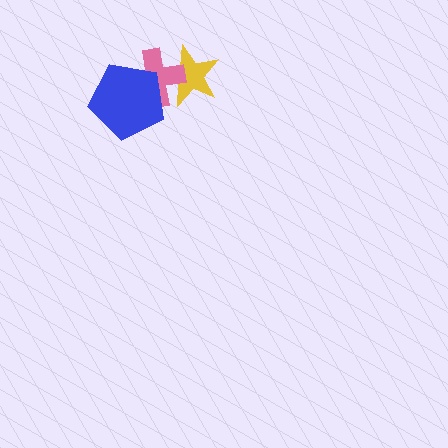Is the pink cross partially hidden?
Yes, it is partially covered by another shape.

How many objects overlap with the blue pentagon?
1 object overlaps with the blue pentagon.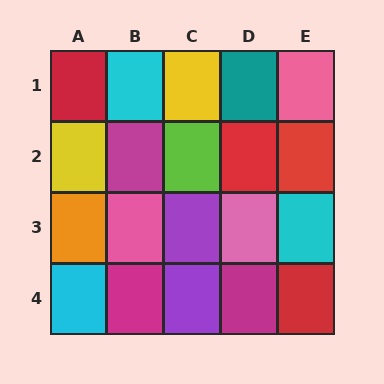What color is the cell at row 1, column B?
Cyan.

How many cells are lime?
1 cell is lime.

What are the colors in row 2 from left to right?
Yellow, magenta, lime, red, red.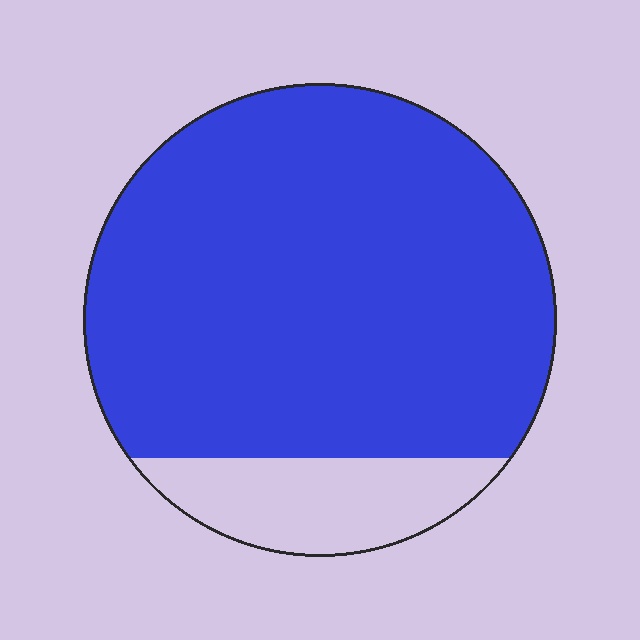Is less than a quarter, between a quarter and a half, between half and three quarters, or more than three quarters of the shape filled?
More than three quarters.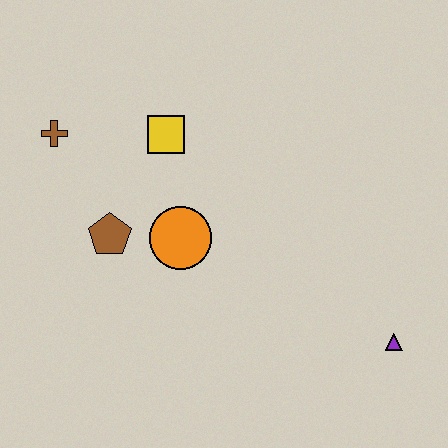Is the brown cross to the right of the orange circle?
No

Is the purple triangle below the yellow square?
Yes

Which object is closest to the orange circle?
The brown pentagon is closest to the orange circle.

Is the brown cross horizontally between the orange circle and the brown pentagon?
No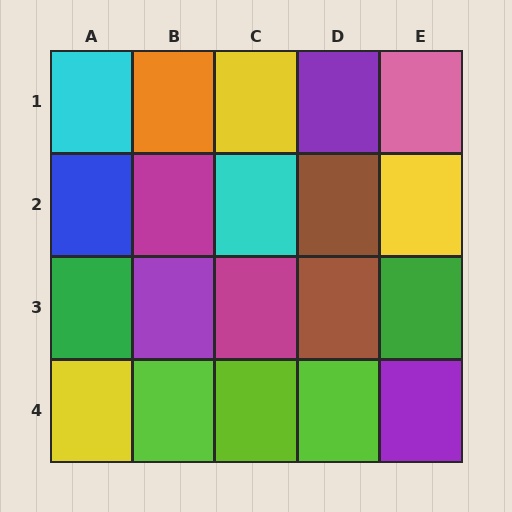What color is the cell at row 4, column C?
Lime.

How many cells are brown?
2 cells are brown.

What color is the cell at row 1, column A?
Cyan.